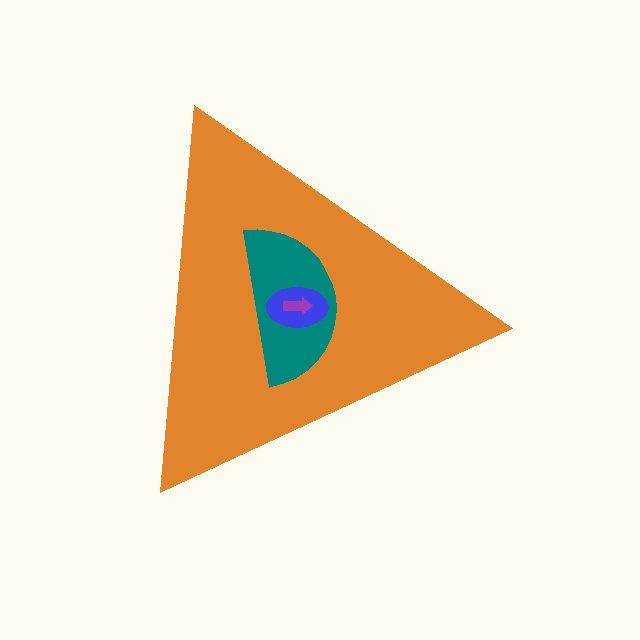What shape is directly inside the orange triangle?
The teal semicircle.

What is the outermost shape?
The orange triangle.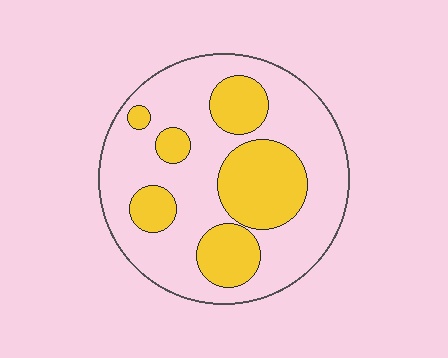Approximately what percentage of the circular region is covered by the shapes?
Approximately 30%.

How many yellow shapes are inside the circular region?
6.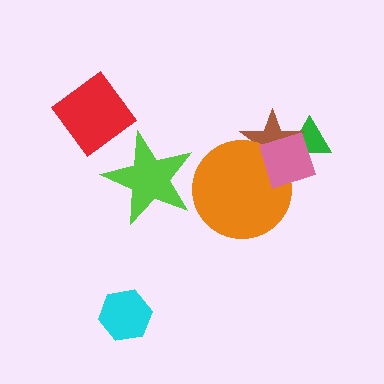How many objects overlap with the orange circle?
2 objects overlap with the orange circle.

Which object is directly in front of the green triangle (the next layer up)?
The brown star is directly in front of the green triangle.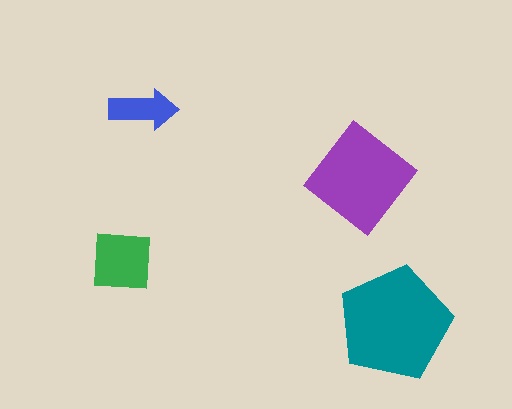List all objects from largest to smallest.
The teal pentagon, the purple diamond, the green square, the blue arrow.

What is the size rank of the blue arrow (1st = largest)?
4th.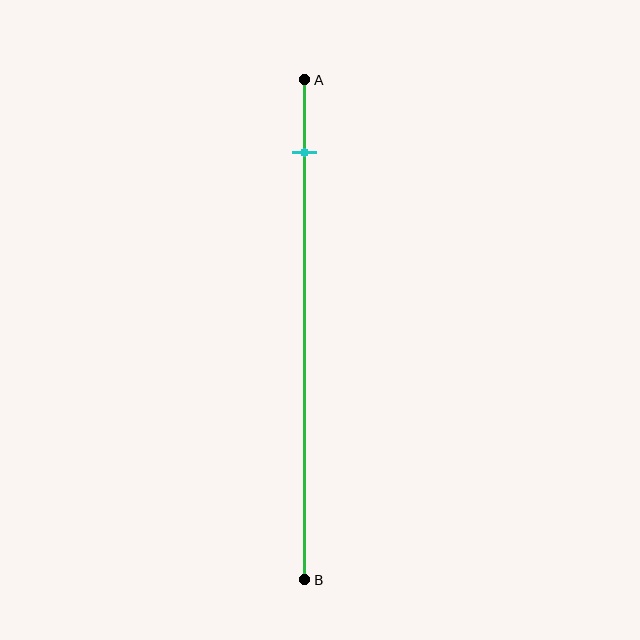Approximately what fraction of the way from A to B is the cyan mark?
The cyan mark is approximately 15% of the way from A to B.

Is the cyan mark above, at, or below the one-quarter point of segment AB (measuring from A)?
The cyan mark is above the one-quarter point of segment AB.